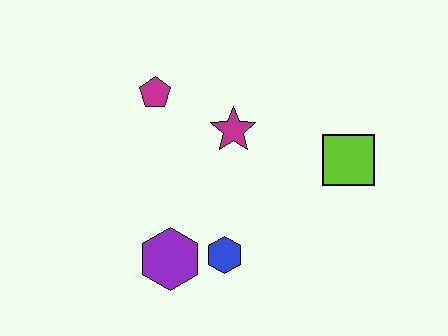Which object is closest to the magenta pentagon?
The magenta star is closest to the magenta pentagon.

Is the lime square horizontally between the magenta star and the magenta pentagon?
No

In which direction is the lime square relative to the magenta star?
The lime square is to the right of the magenta star.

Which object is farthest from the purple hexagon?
The lime square is farthest from the purple hexagon.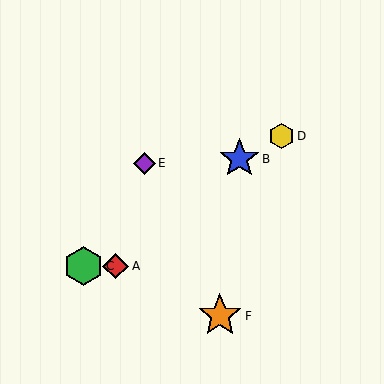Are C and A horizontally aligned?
Yes, both are at y≈266.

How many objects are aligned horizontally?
2 objects (A, C) are aligned horizontally.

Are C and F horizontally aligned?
No, C is at y≈266 and F is at y≈316.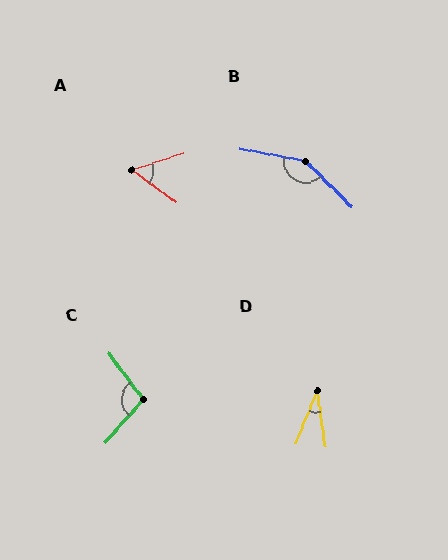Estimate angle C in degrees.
Approximately 101 degrees.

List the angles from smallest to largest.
D (30°), A (54°), C (101°), B (146°).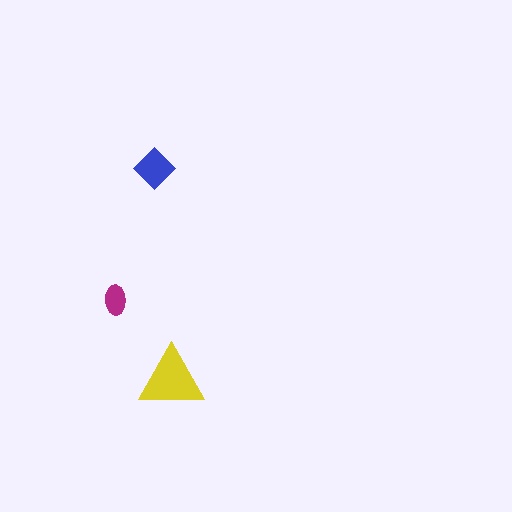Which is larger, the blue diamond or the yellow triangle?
The yellow triangle.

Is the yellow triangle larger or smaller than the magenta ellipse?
Larger.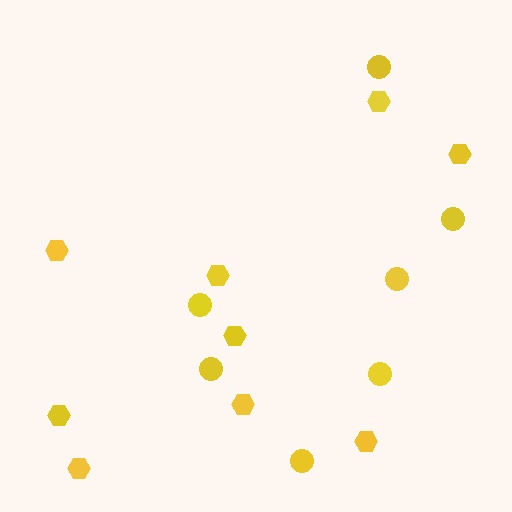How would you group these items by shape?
There are 2 groups: one group of circles (7) and one group of hexagons (9).